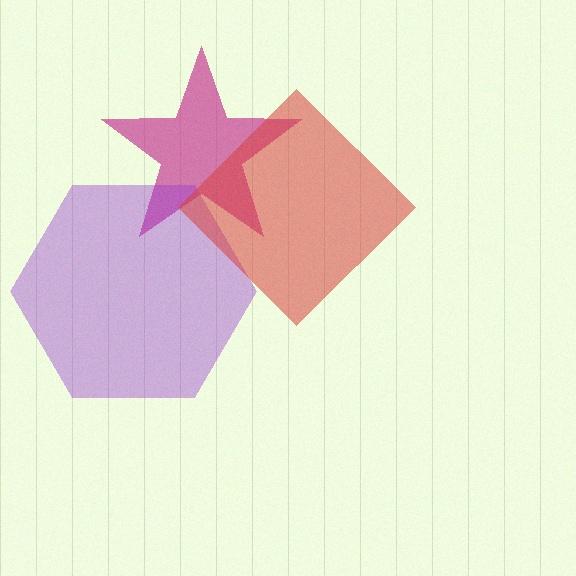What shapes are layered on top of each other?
The layered shapes are: a magenta star, a purple hexagon, a red diamond.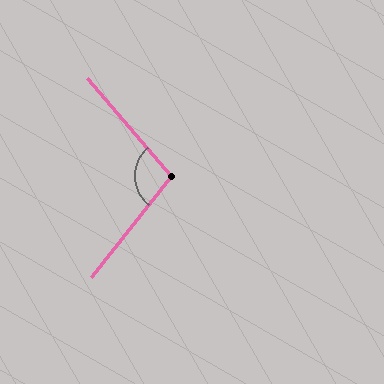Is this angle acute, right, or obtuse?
It is obtuse.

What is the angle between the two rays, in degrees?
Approximately 101 degrees.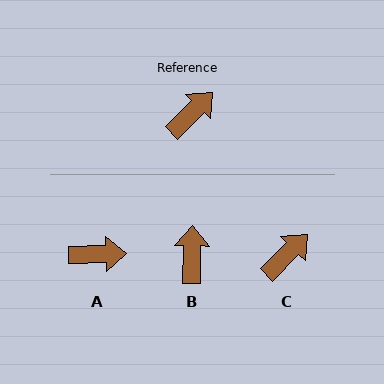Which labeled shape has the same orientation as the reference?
C.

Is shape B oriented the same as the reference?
No, it is off by about 44 degrees.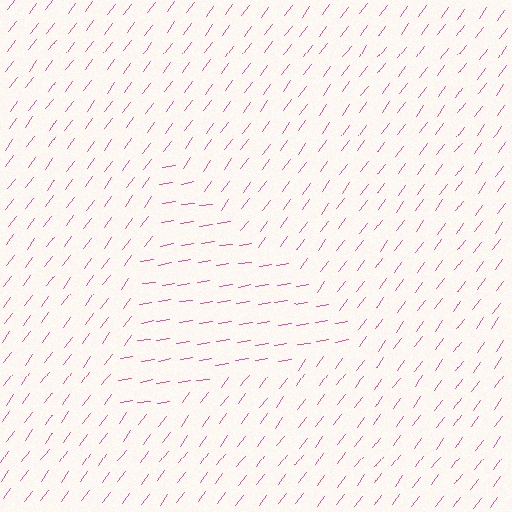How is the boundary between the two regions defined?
The boundary is defined purely by a change in line orientation (approximately 45 degrees difference). All lines are the same color and thickness.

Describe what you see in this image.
The image is filled with small pink line segments. A triangle region in the image has lines oriented differently from the surrounding lines, creating a visible texture boundary.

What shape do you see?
I see a triangle.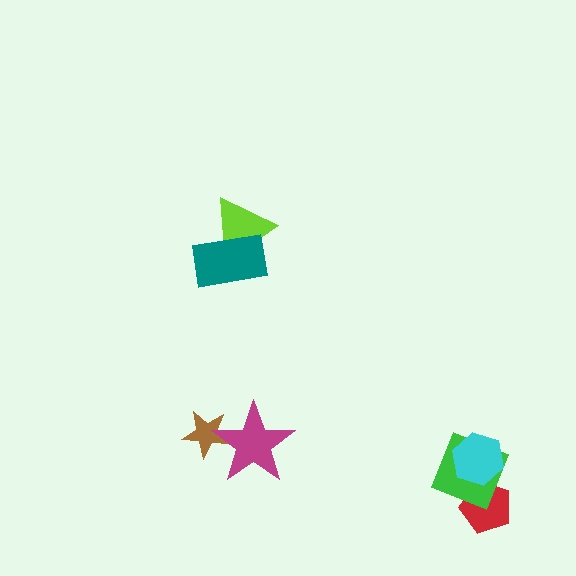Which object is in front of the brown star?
The magenta star is in front of the brown star.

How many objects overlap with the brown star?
1 object overlaps with the brown star.